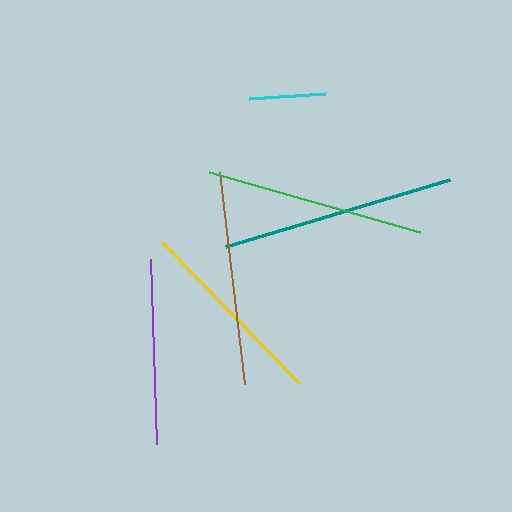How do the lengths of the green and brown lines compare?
The green and brown lines are approximately the same length.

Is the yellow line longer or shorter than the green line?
The green line is longer than the yellow line.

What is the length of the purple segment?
The purple segment is approximately 185 pixels long.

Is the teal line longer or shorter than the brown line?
The teal line is longer than the brown line.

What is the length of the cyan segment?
The cyan segment is approximately 77 pixels long.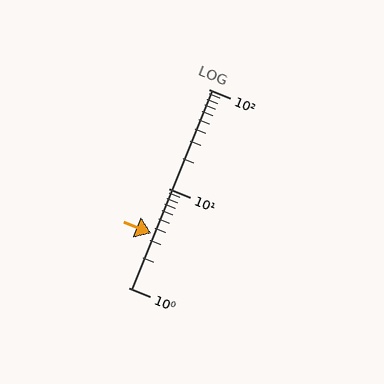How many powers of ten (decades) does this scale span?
The scale spans 2 decades, from 1 to 100.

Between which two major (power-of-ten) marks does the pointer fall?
The pointer is between 1 and 10.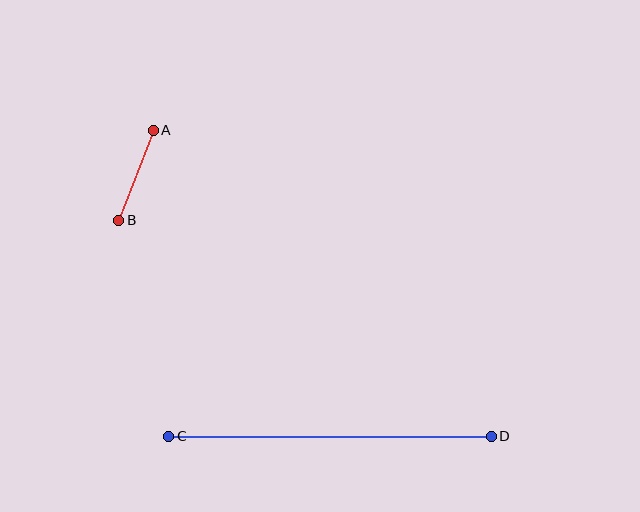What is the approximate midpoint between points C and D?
The midpoint is at approximately (330, 436) pixels.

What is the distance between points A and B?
The distance is approximately 96 pixels.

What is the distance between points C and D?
The distance is approximately 322 pixels.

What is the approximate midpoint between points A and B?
The midpoint is at approximately (136, 175) pixels.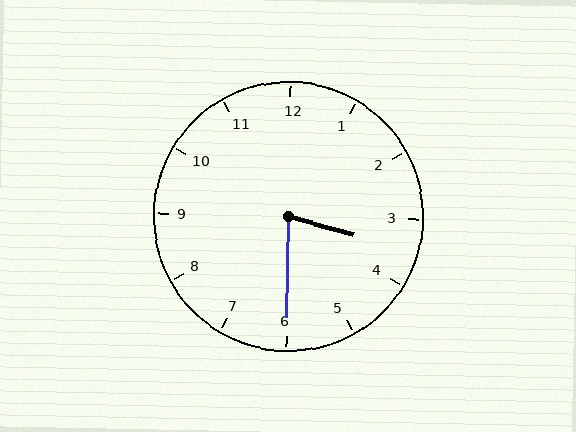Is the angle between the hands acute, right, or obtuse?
It is acute.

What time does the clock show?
3:30.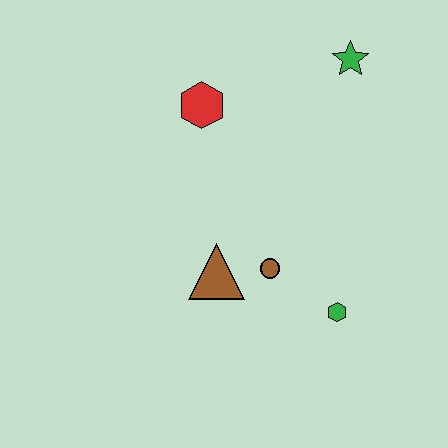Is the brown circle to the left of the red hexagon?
No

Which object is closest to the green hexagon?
The brown circle is closest to the green hexagon.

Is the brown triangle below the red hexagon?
Yes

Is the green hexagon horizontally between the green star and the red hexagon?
Yes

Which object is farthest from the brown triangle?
The green star is farthest from the brown triangle.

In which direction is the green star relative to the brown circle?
The green star is above the brown circle.